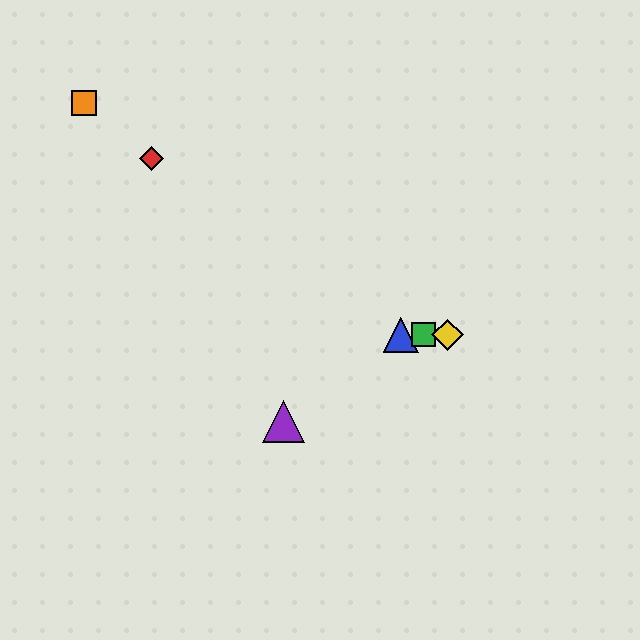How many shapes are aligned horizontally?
3 shapes (the blue triangle, the green square, the yellow diamond) are aligned horizontally.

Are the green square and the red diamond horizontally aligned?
No, the green square is at y≈335 and the red diamond is at y≈159.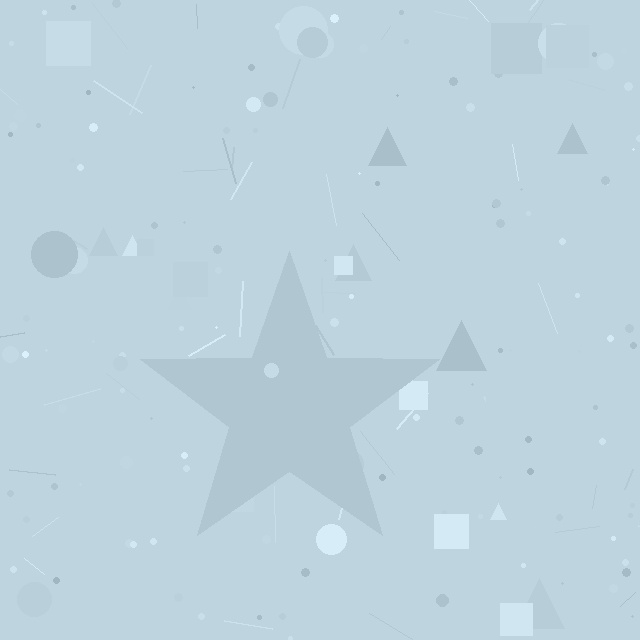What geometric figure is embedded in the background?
A star is embedded in the background.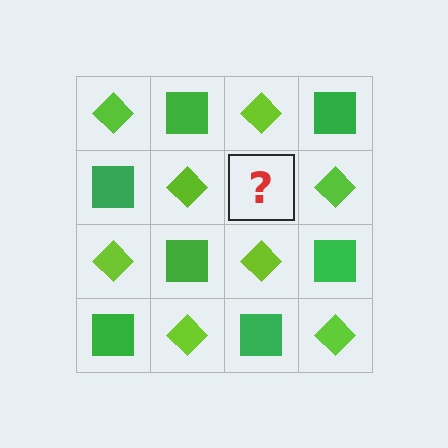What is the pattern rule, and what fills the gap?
The rule is that it alternates lime diamond and green square in a checkerboard pattern. The gap should be filled with a green square.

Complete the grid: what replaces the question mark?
The question mark should be replaced with a green square.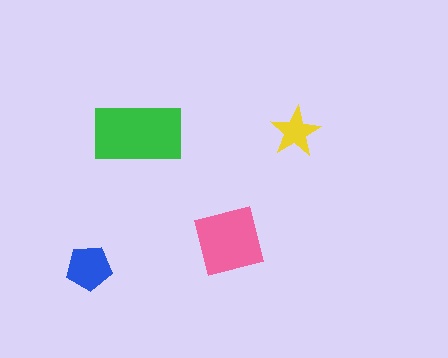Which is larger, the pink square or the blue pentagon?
The pink square.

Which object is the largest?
The green rectangle.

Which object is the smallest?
The yellow star.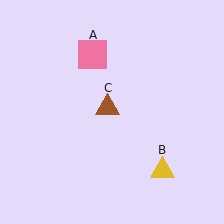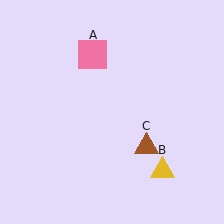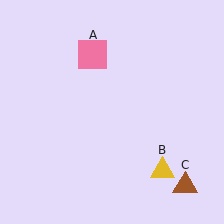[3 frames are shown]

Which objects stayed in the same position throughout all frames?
Pink square (object A) and yellow triangle (object B) remained stationary.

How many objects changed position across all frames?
1 object changed position: brown triangle (object C).